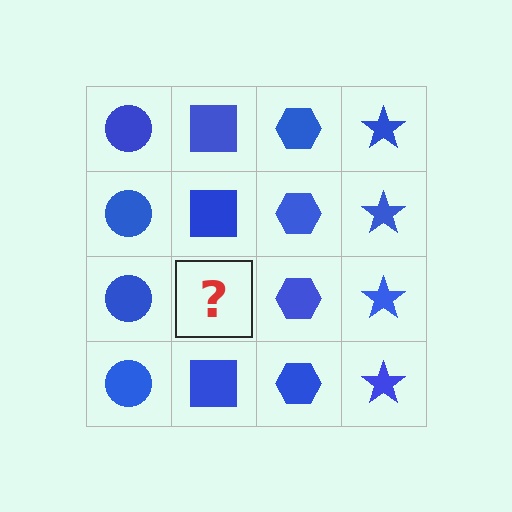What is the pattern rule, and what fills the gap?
The rule is that each column has a consistent shape. The gap should be filled with a blue square.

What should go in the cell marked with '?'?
The missing cell should contain a blue square.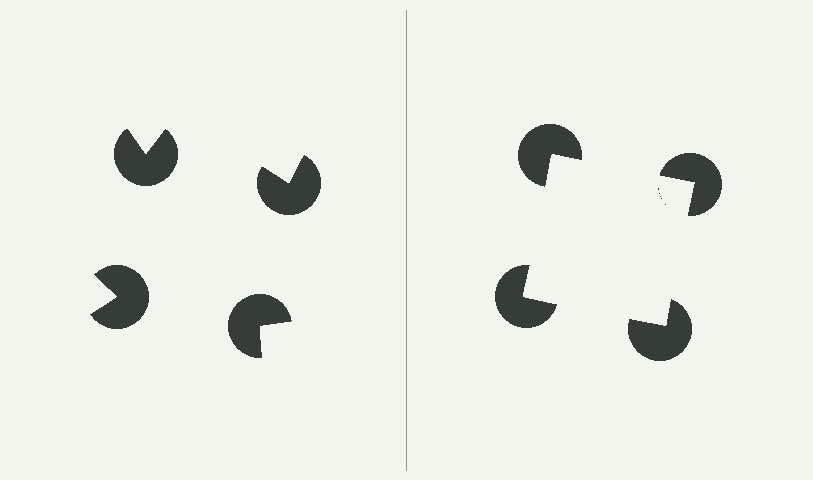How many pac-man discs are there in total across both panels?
8 — 4 on each side.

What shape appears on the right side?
An illusory square.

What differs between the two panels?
The pac-man discs are positioned identically on both sides; only the wedge orientations differ. On the right they align to a square; on the left they are misaligned.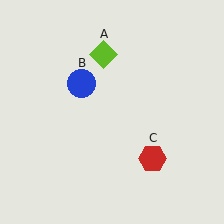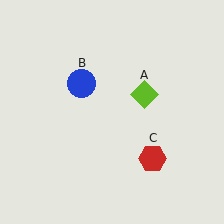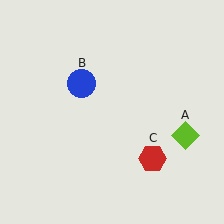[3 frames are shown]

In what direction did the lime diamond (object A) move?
The lime diamond (object A) moved down and to the right.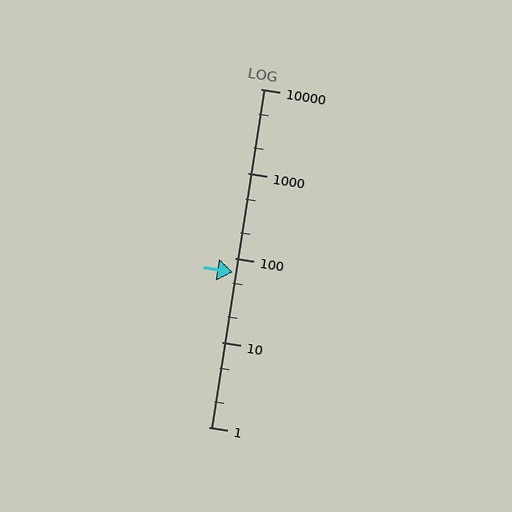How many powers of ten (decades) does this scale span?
The scale spans 4 decades, from 1 to 10000.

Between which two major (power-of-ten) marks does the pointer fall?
The pointer is between 10 and 100.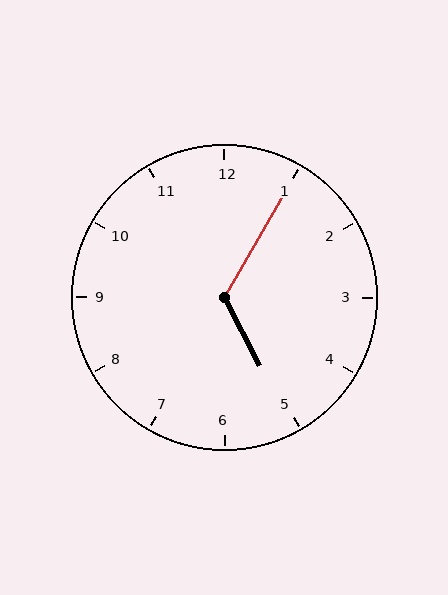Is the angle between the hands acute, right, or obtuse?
It is obtuse.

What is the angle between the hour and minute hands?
Approximately 122 degrees.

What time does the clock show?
5:05.